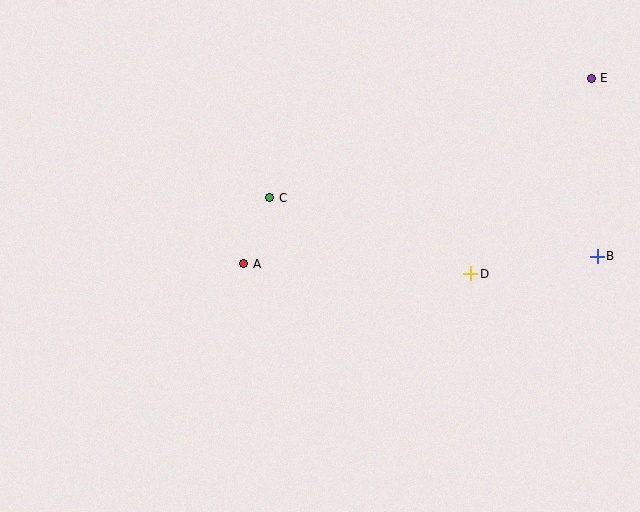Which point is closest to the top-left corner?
Point C is closest to the top-left corner.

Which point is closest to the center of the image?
Point C at (270, 198) is closest to the center.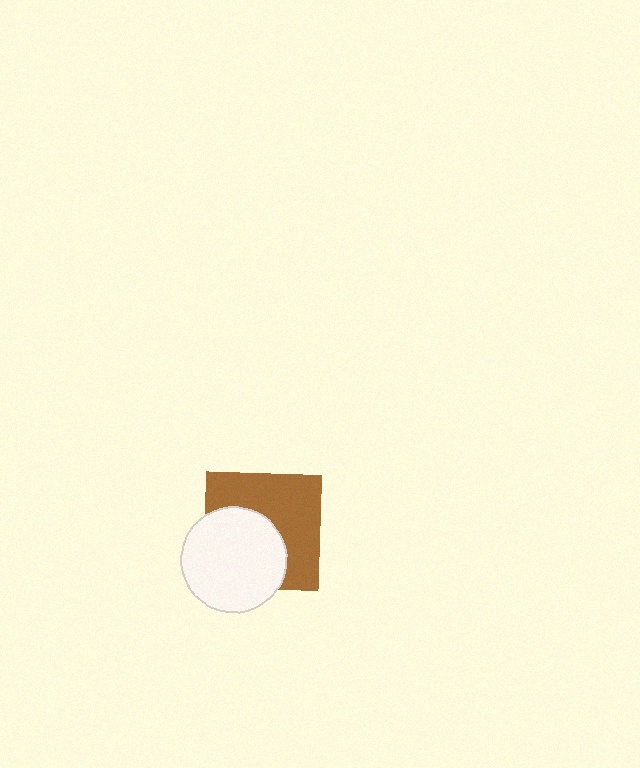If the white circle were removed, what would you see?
You would see the complete brown square.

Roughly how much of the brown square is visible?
About half of it is visible (roughly 55%).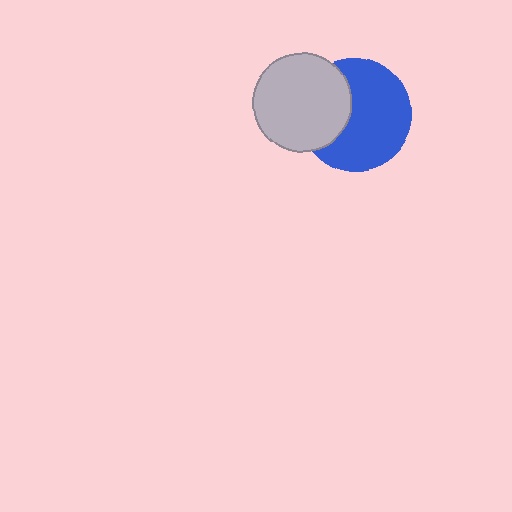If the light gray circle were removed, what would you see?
You would see the complete blue circle.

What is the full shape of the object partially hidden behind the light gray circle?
The partially hidden object is a blue circle.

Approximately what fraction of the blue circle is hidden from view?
Roughly 33% of the blue circle is hidden behind the light gray circle.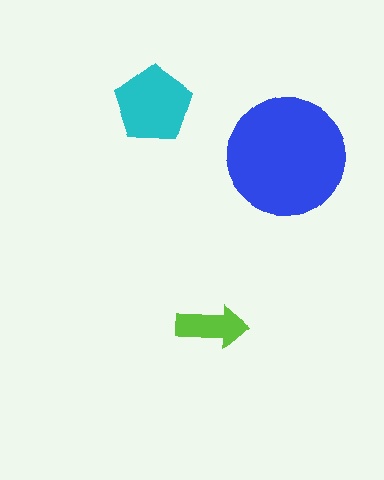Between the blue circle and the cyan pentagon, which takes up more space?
The blue circle.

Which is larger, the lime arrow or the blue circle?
The blue circle.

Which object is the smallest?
The lime arrow.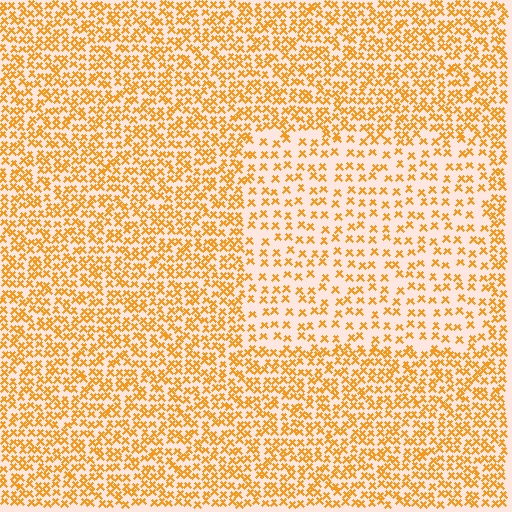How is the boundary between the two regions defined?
The boundary is defined by a change in element density (approximately 2.0x ratio). All elements are the same color, size, and shape.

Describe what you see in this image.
The image contains small orange elements arranged at two different densities. A rectangle-shaped region is visible where the elements are less densely packed than the surrounding area.